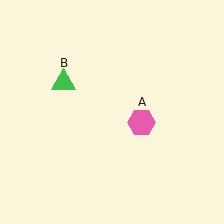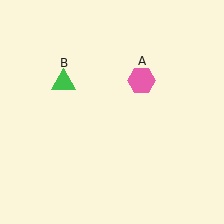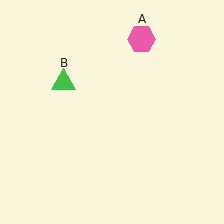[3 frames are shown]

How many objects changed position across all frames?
1 object changed position: pink hexagon (object A).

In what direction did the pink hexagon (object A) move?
The pink hexagon (object A) moved up.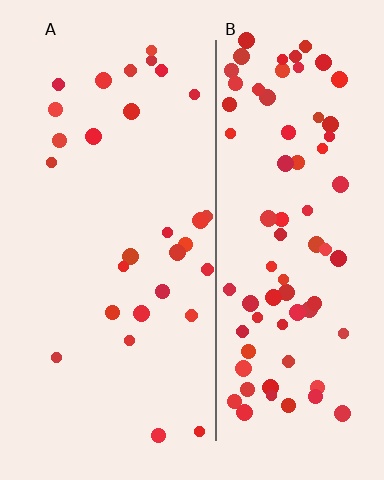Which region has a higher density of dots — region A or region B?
B (the right).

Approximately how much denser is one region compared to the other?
Approximately 2.7× — region B over region A.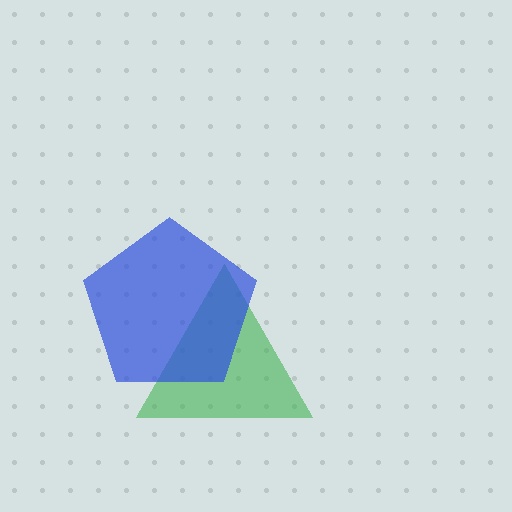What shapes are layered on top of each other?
The layered shapes are: a green triangle, a blue pentagon.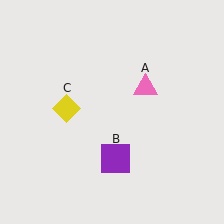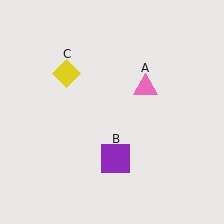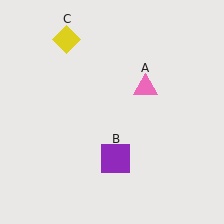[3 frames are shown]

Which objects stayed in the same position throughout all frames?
Pink triangle (object A) and purple square (object B) remained stationary.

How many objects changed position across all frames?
1 object changed position: yellow diamond (object C).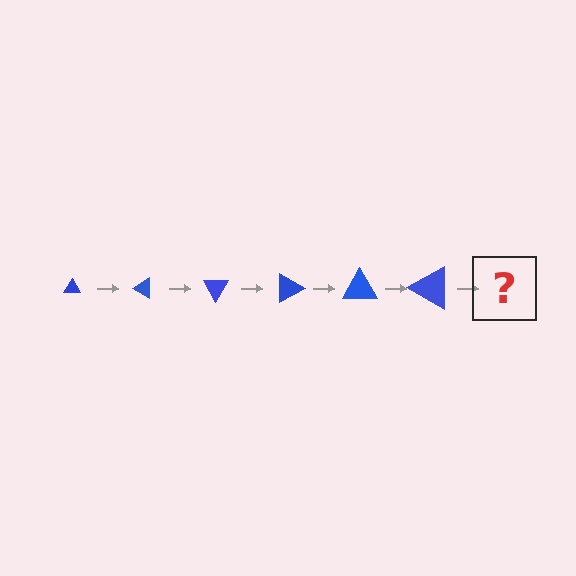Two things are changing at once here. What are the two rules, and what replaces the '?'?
The two rules are that the triangle grows larger each step and it rotates 30 degrees each step. The '?' should be a triangle, larger than the previous one and rotated 180 degrees from the start.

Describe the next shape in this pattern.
It should be a triangle, larger than the previous one and rotated 180 degrees from the start.